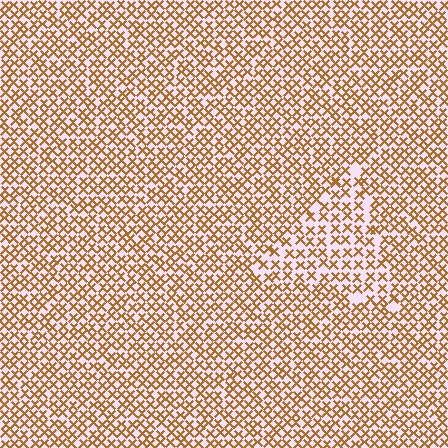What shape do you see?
I see a triangle.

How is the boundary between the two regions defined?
The boundary is defined by a change in element density (approximately 1.5x ratio). All elements are the same color, size, and shape.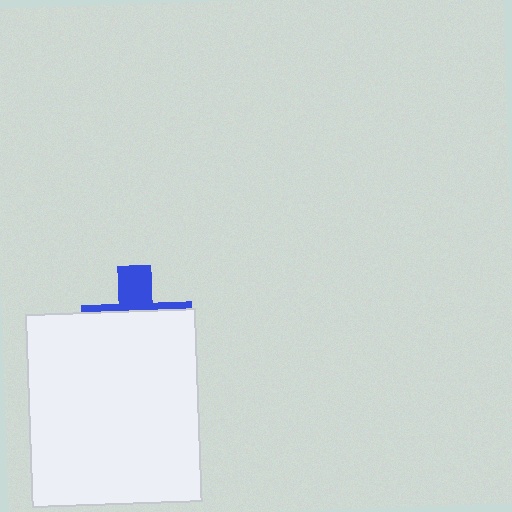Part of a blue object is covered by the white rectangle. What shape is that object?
It is a cross.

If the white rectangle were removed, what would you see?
You would see the complete blue cross.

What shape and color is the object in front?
The object in front is a white rectangle.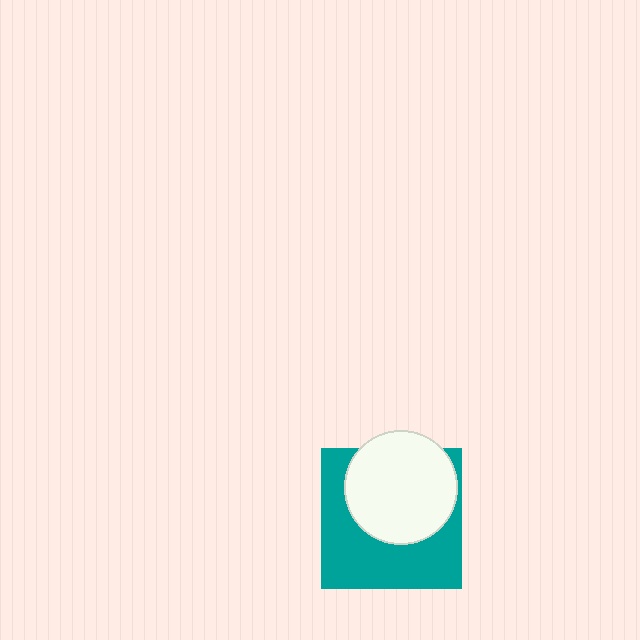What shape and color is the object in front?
The object in front is a white circle.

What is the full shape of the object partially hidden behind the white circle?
The partially hidden object is a teal square.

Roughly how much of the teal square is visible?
About half of it is visible (roughly 53%).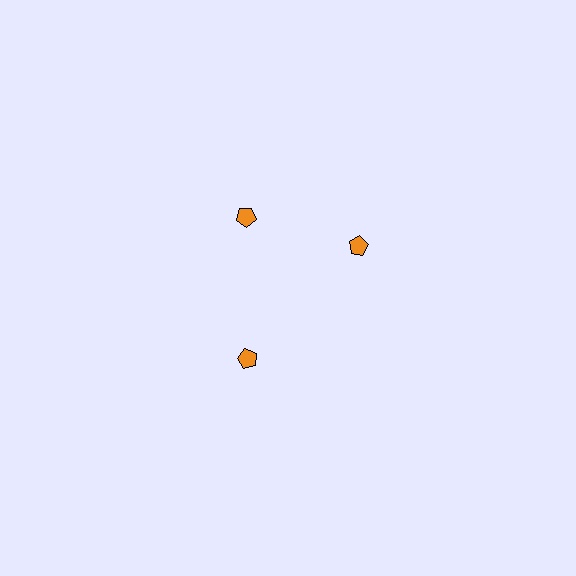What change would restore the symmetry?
The symmetry would be restored by rotating it back into even spacing with its neighbors so that all 3 pentagons sit at equal angles and equal distance from the center.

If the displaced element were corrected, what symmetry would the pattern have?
It would have 3-fold rotational symmetry — the pattern would map onto itself every 120 degrees.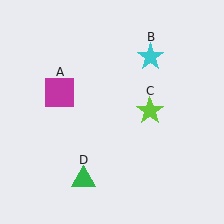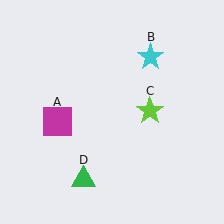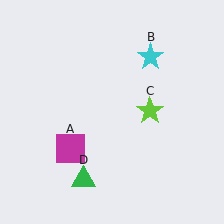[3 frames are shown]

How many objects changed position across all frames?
1 object changed position: magenta square (object A).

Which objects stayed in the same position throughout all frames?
Cyan star (object B) and lime star (object C) and green triangle (object D) remained stationary.